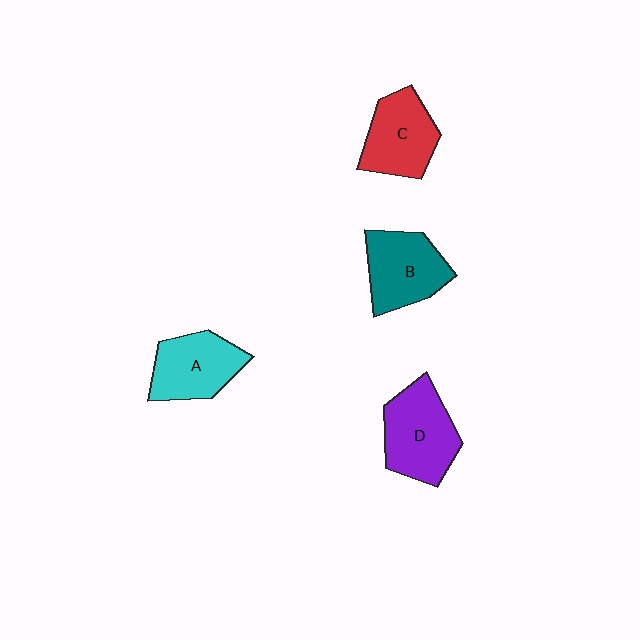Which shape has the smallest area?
Shape C (red).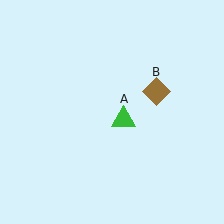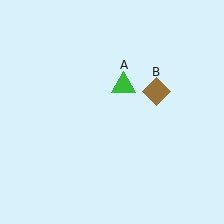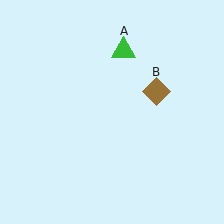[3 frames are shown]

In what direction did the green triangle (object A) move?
The green triangle (object A) moved up.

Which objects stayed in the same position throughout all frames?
Brown diamond (object B) remained stationary.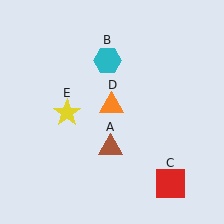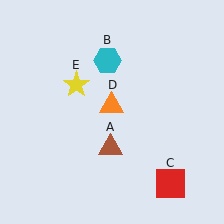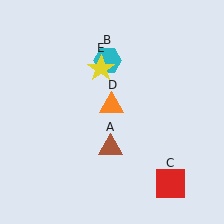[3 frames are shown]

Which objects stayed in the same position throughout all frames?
Brown triangle (object A) and cyan hexagon (object B) and red square (object C) and orange triangle (object D) remained stationary.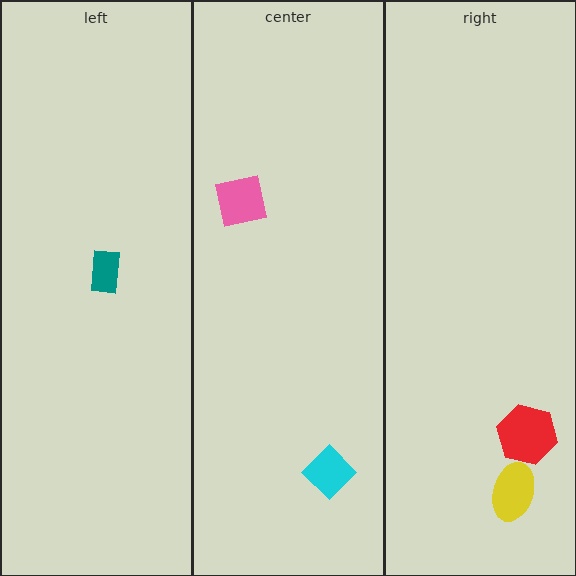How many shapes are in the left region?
1.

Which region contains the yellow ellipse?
The right region.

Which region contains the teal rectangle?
The left region.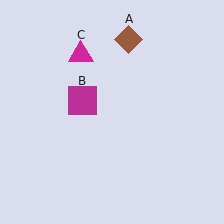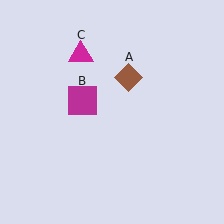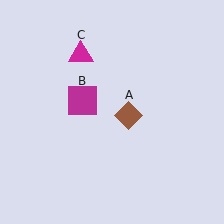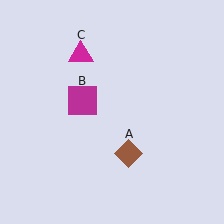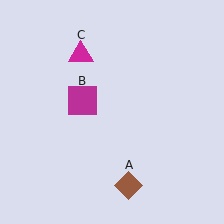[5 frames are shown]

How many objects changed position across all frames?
1 object changed position: brown diamond (object A).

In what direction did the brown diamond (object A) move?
The brown diamond (object A) moved down.